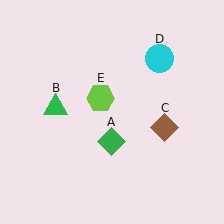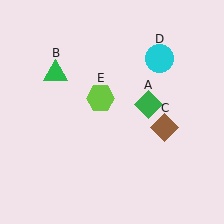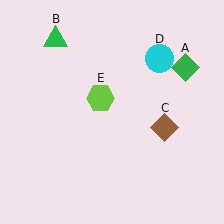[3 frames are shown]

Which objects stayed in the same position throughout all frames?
Brown diamond (object C) and cyan circle (object D) and lime hexagon (object E) remained stationary.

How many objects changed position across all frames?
2 objects changed position: green diamond (object A), green triangle (object B).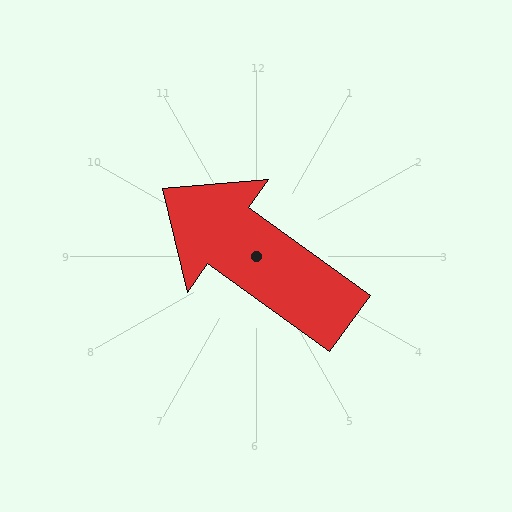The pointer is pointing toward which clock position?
Roughly 10 o'clock.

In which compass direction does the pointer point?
Northwest.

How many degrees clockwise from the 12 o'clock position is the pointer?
Approximately 306 degrees.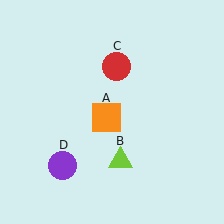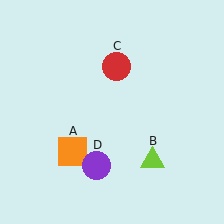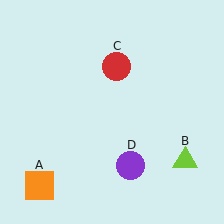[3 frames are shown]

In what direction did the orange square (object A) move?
The orange square (object A) moved down and to the left.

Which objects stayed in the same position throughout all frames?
Red circle (object C) remained stationary.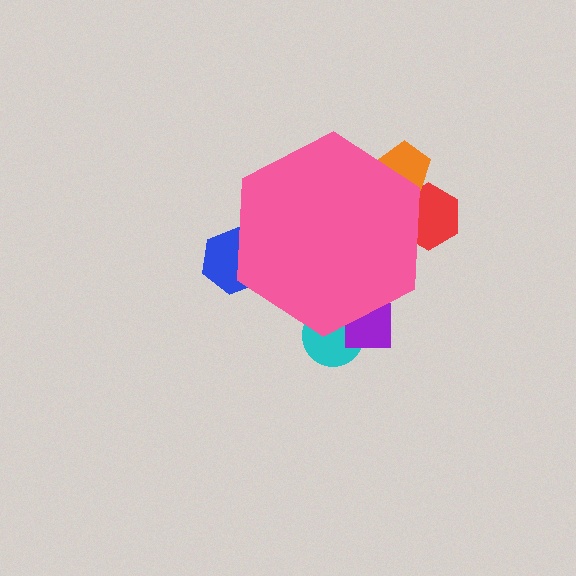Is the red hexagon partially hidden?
Yes, the red hexagon is partially hidden behind the pink hexagon.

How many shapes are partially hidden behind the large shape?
5 shapes are partially hidden.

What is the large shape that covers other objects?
A pink hexagon.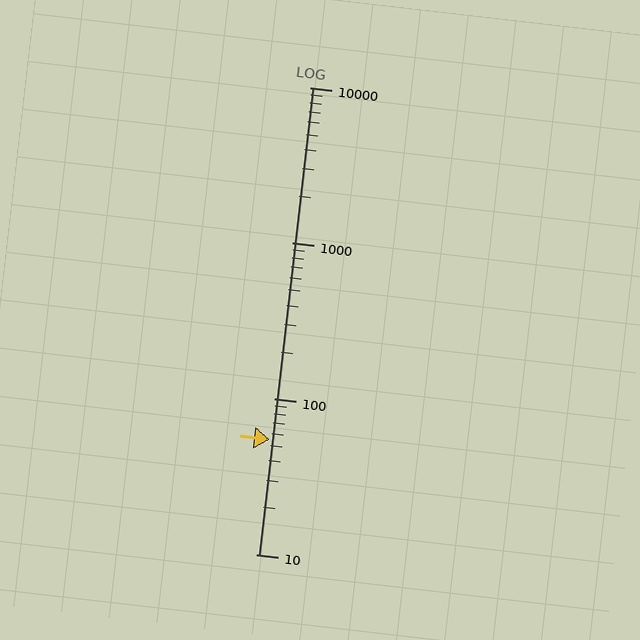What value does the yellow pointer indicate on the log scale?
The pointer indicates approximately 55.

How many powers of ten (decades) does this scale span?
The scale spans 3 decades, from 10 to 10000.